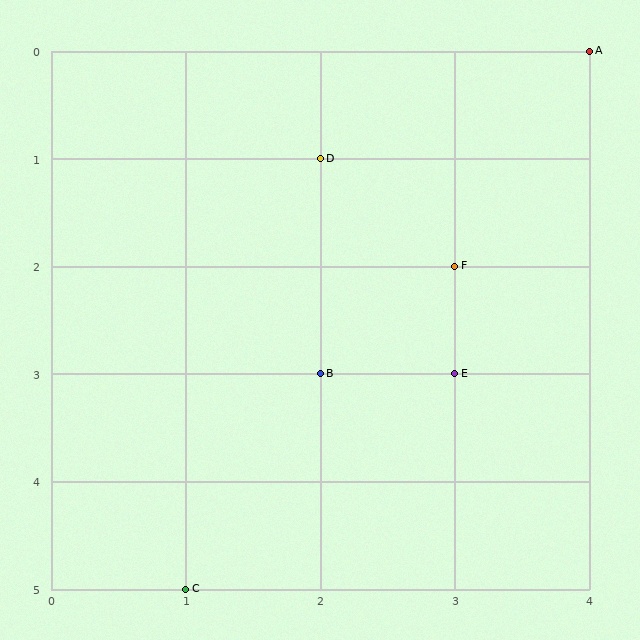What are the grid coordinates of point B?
Point B is at grid coordinates (2, 3).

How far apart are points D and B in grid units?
Points D and B are 2 rows apart.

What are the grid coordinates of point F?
Point F is at grid coordinates (3, 2).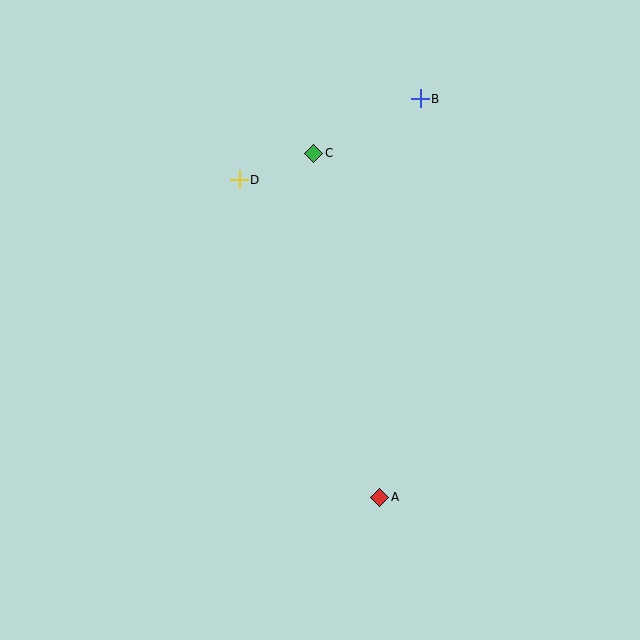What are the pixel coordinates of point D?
Point D is at (239, 180).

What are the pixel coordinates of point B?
Point B is at (420, 99).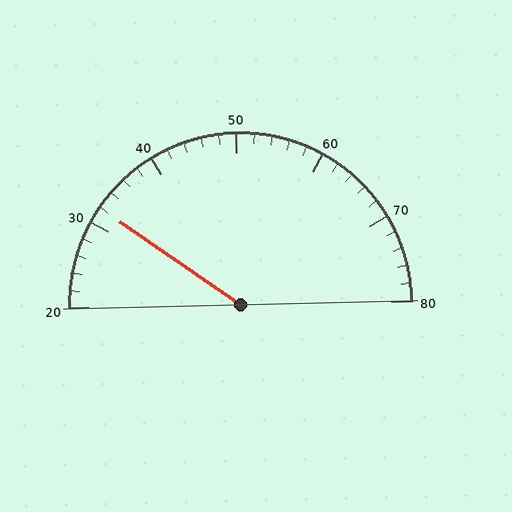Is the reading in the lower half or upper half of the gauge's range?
The reading is in the lower half of the range (20 to 80).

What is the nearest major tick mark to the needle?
The nearest major tick mark is 30.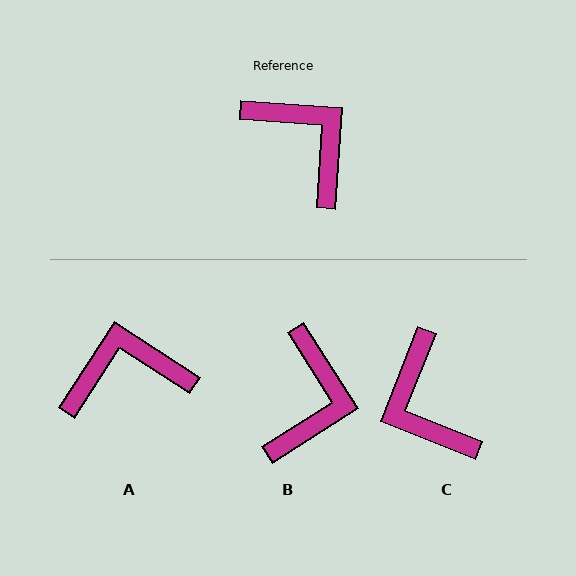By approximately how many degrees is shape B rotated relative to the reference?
Approximately 54 degrees clockwise.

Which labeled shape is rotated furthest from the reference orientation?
C, about 162 degrees away.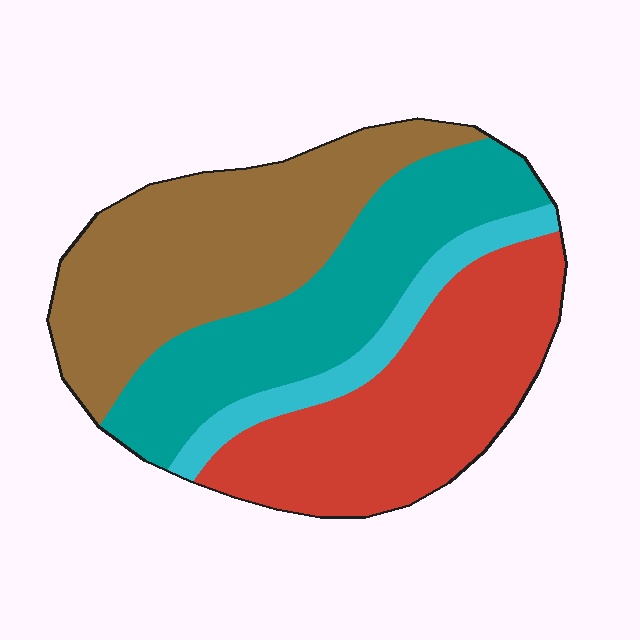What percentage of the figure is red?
Red covers 31% of the figure.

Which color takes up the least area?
Cyan, at roughly 10%.